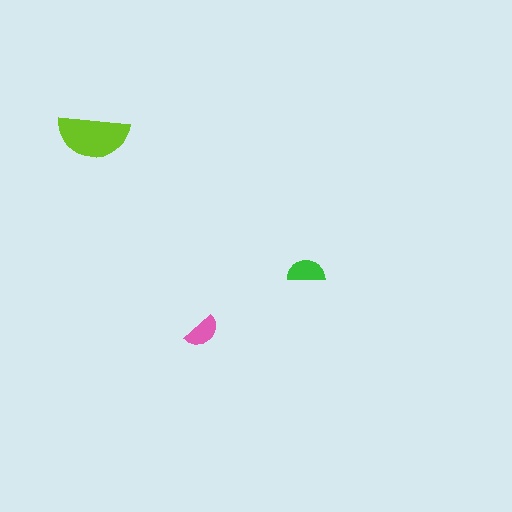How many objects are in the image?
There are 3 objects in the image.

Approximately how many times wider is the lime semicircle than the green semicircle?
About 2 times wider.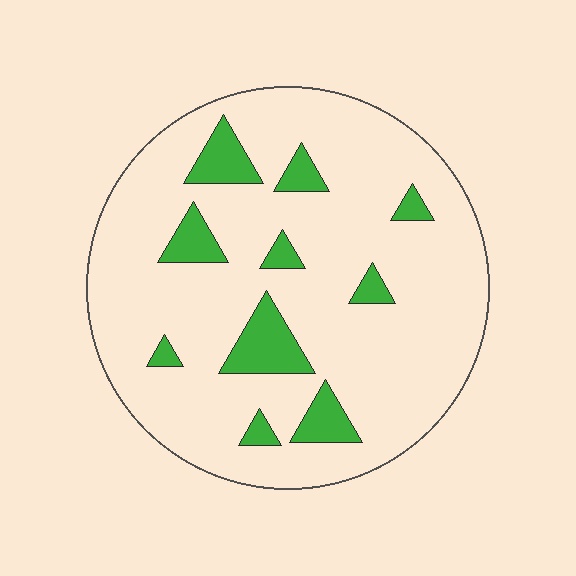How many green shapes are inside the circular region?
10.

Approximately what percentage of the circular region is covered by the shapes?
Approximately 15%.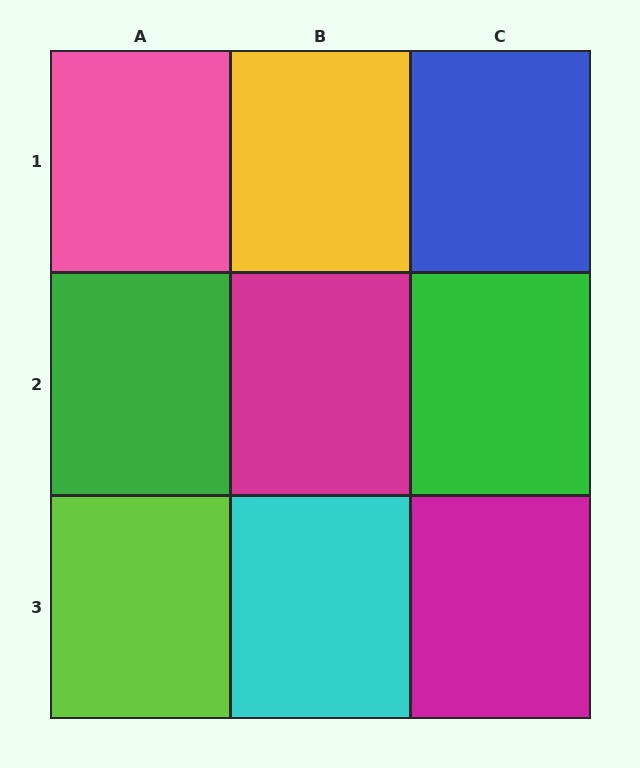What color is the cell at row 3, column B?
Cyan.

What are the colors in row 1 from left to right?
Pink, yellow, blue.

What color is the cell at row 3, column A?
Lime.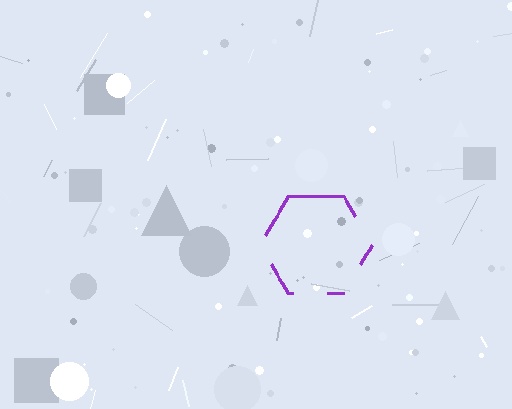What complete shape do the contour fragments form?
The contour fragments form a hexagon.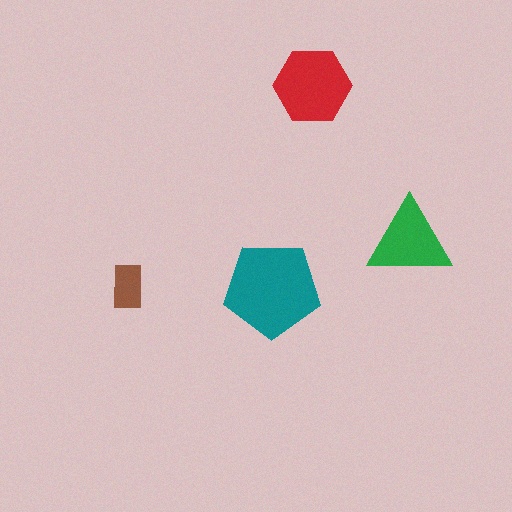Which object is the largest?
The teal pentagon.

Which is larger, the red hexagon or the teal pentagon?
The teal pentagon.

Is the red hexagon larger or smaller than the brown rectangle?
Larger.